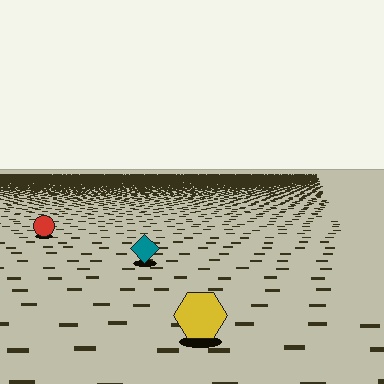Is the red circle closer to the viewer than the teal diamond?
No. The teal diamond is closer — you can tell from the texture gradient: the ground texture is coarser near it.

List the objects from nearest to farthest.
From nearest to farthest: the yellow hexagon, the teal diamond, the red circle.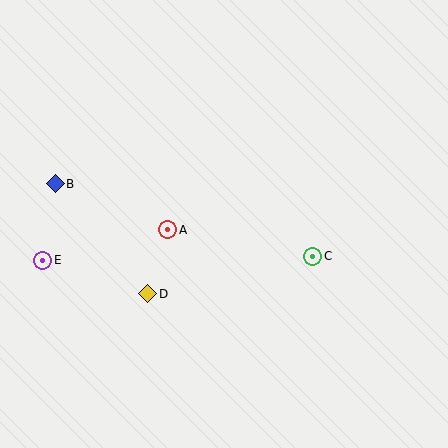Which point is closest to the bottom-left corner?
Point E is closest to the bottom-left corner.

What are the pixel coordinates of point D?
Point D is at (148, 294).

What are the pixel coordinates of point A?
Point A is at (168, 230).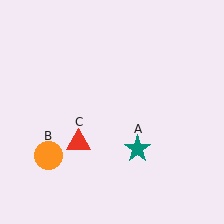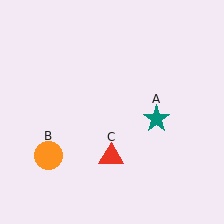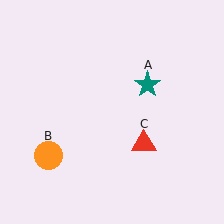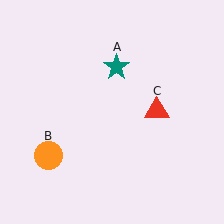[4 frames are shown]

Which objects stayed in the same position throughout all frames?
Orange circle (object B) remained stationary.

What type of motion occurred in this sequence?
The teal star (object A), red triangle (object C) rotated counterclockwise around the center of the scene.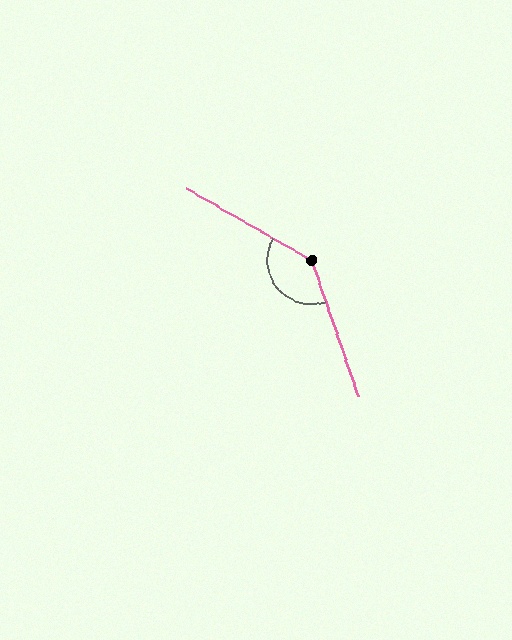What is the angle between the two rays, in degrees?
Approximately 139 degrees.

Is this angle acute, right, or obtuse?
It is obtuse.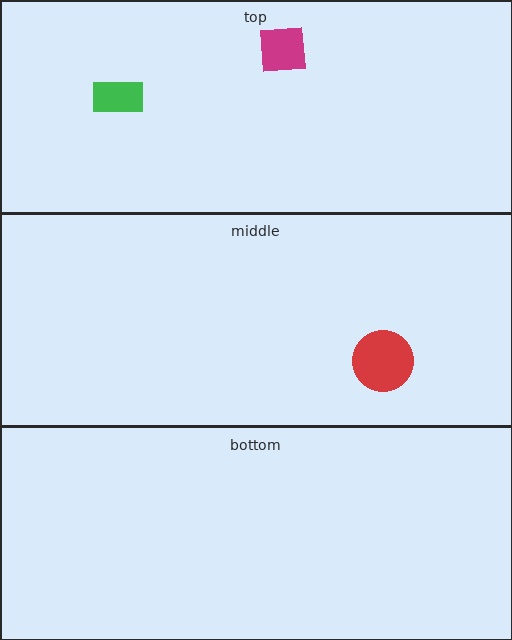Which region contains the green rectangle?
The top region.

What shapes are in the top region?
The green rectangle, the magenta square.